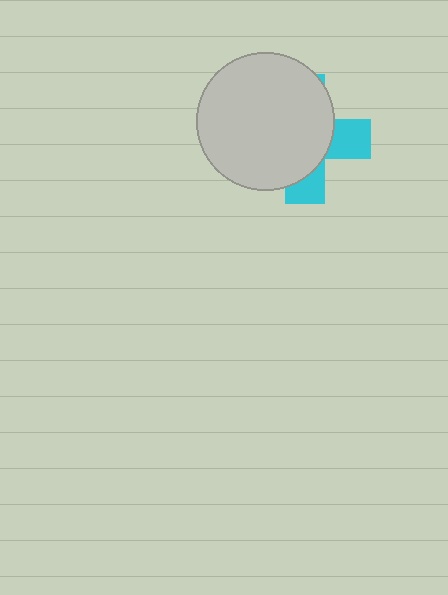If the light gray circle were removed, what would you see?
You would see the complete cyan cross.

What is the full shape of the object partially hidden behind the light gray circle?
The partially hidden object is a cyan cross.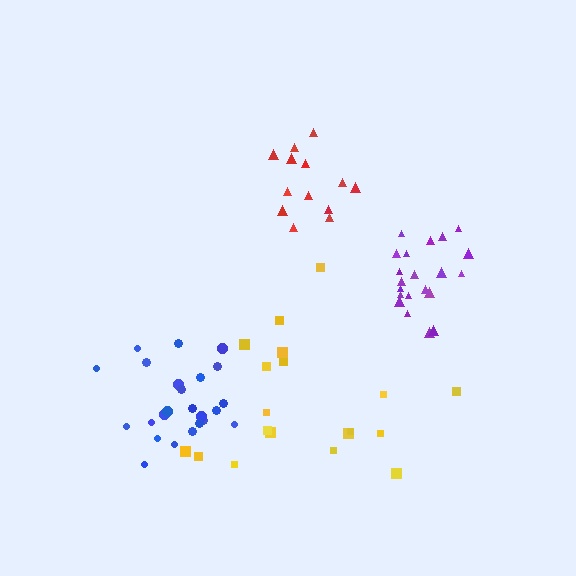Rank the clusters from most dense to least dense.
purple, blue, red, yellow.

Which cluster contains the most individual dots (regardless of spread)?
Blue (24).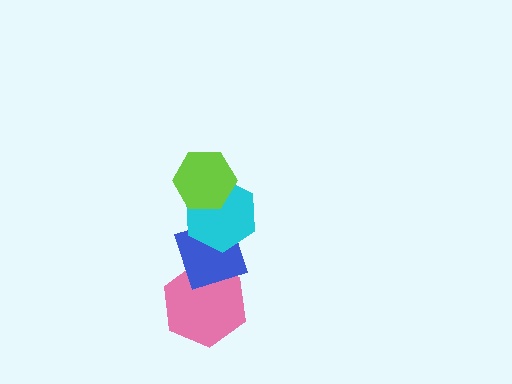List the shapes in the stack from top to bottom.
From top to bottom: the lime hexagon, the cyan hexagon, the blue diamond, the pink hexagon.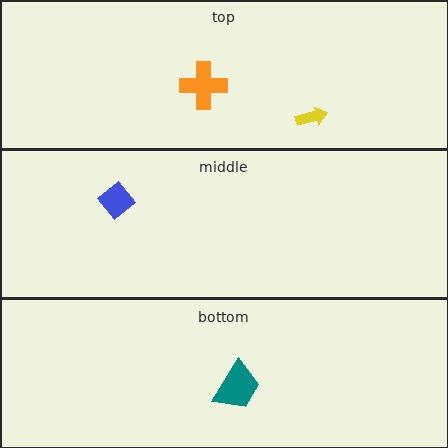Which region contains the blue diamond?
The middle region.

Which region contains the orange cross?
The top region.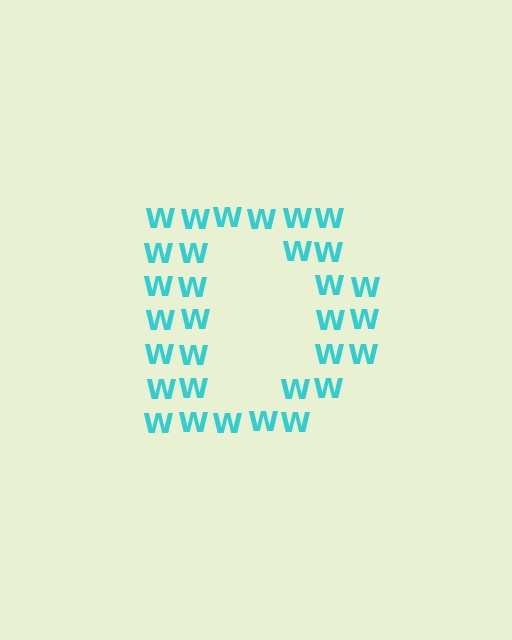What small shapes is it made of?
It is made of small letter W's.